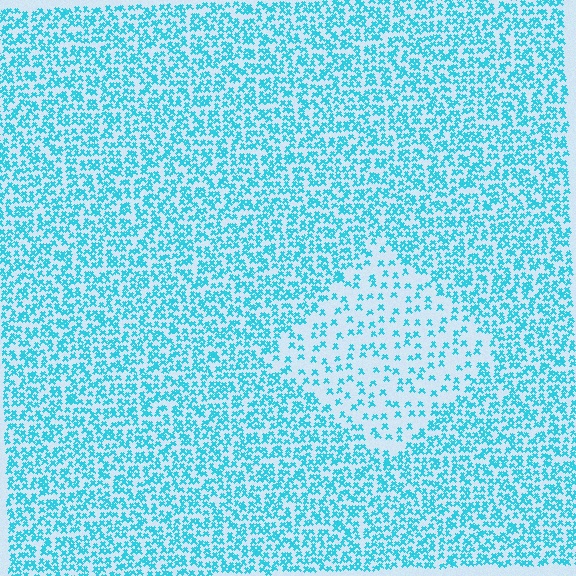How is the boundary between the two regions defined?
The boundary is defined by a change in element density (approximately 2.4x ratio). All elements are the same color, size, and shape.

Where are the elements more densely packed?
The elements are more densely packed outside the diamond boundary.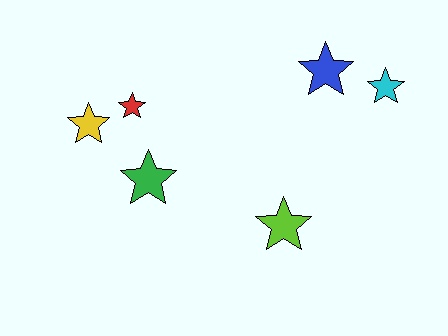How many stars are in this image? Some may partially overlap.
There are 6 stars.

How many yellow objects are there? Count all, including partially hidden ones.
There is 1 yellow object.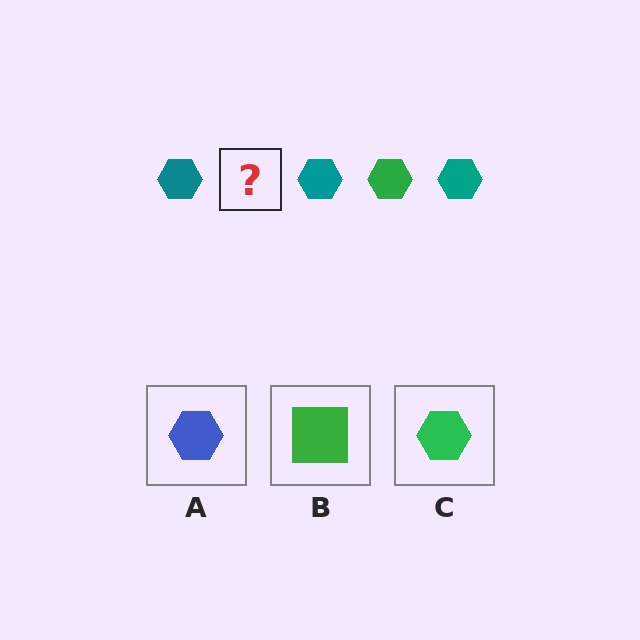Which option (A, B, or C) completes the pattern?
C.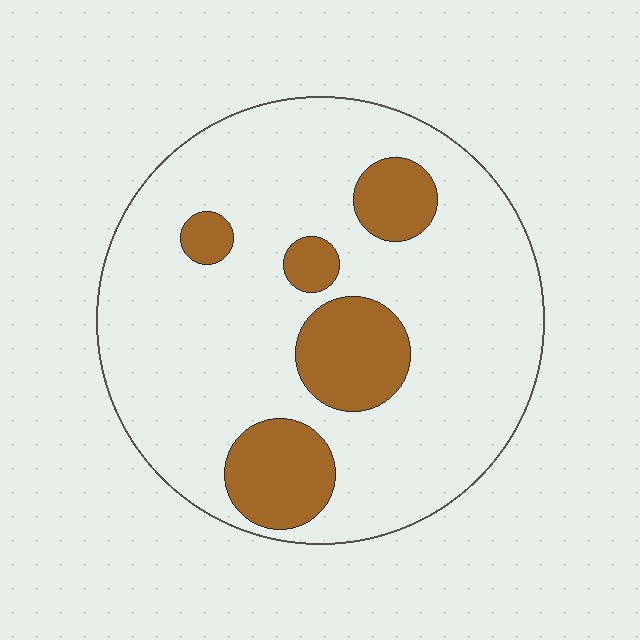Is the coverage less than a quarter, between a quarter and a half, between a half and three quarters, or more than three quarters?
Less than a quarter.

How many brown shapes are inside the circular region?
5.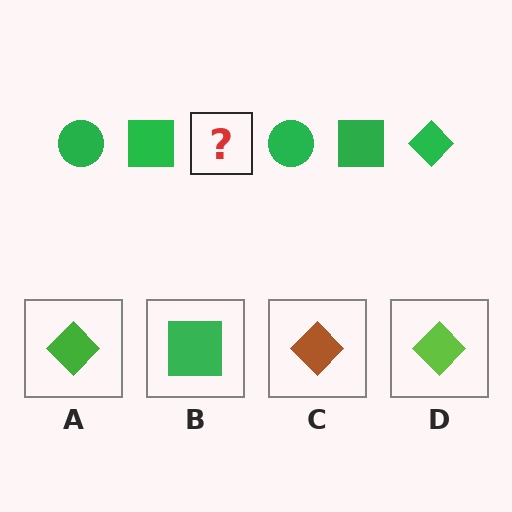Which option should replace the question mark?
Option A.